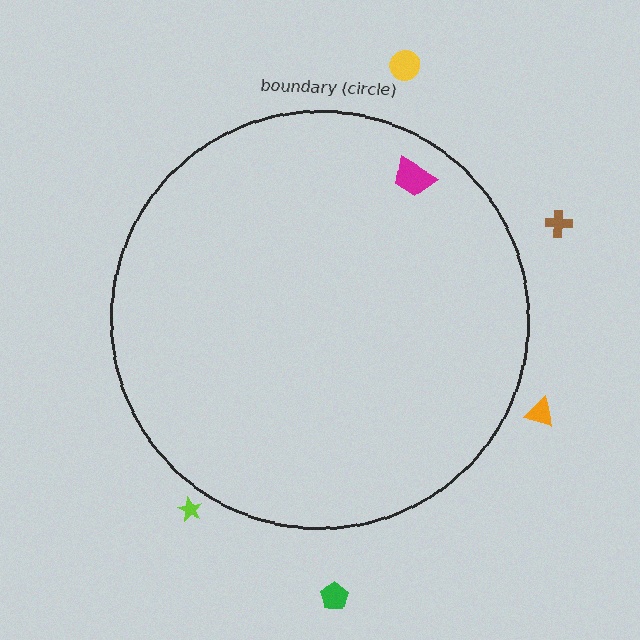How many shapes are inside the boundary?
1 inside, 5 outside.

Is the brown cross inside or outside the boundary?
Outside.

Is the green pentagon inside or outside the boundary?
Outside.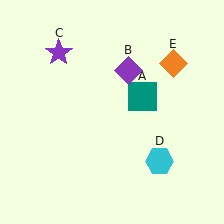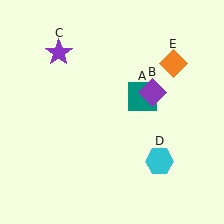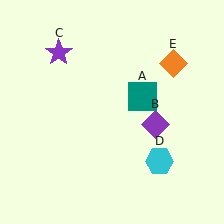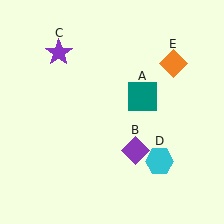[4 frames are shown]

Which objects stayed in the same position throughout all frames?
Teal square (object A) and purple star (object C) and cyan hexagon (object D) and orange diamond (object E) remained stationary.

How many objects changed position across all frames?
1 object changed position: purple diamond (object B).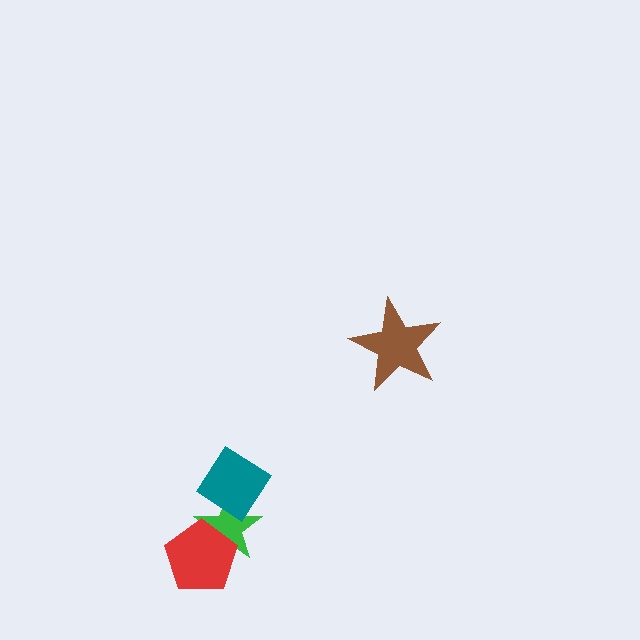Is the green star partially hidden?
Yes, it is partially covered by another shape.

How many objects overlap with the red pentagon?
1 object overlaps with the red pentagon.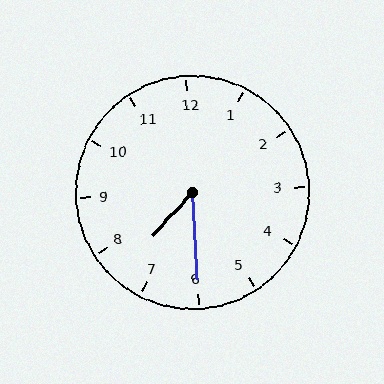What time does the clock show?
7:30.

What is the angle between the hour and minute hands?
Approximately 45 degrees.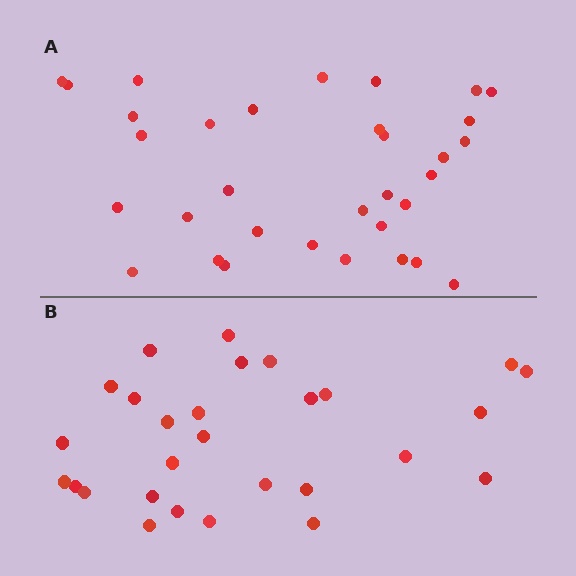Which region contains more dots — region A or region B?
Region A (the top region) has more dots.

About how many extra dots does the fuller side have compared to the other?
Region A has about 5 more dots than region B.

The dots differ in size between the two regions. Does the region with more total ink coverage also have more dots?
No. Region B has more total ink coverage because its dots are larger, but region A actually contains more individual dots. Total area can be misleading — the number of items is what matters here.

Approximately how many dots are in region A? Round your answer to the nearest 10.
About 30 dots. (The exact count is 33, which rounds to 30.)